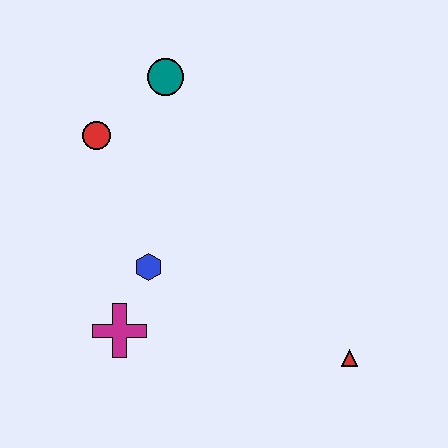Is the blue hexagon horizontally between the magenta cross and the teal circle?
Yes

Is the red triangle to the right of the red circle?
Yes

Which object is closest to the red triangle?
The blue hexagon is closest to the red triangle.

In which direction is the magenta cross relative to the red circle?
The magenta cross is below the red circle.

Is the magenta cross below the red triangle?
No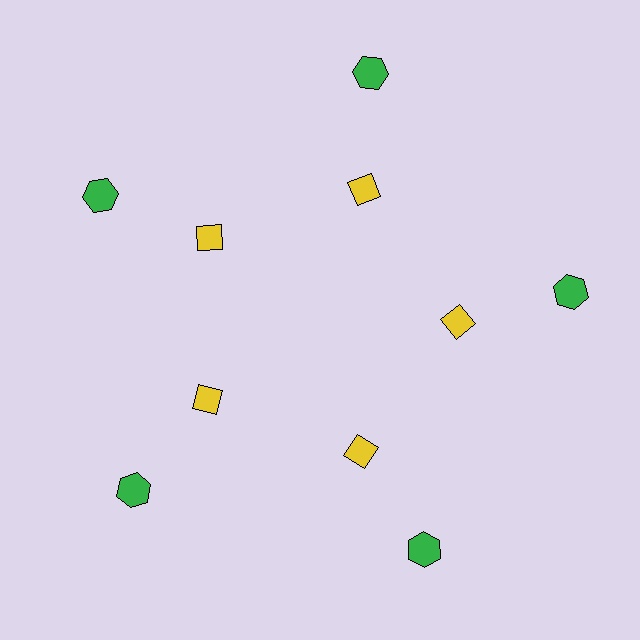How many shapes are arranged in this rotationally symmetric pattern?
There are 10 shapes, arranged in 5 groups of 2.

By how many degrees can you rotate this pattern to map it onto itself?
The pattern maps onto itself every 72 degrees of rotation.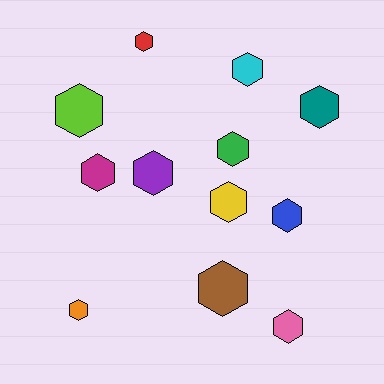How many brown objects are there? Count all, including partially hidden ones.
There is 1 brown object.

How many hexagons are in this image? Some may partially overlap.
There are 12 hexagons.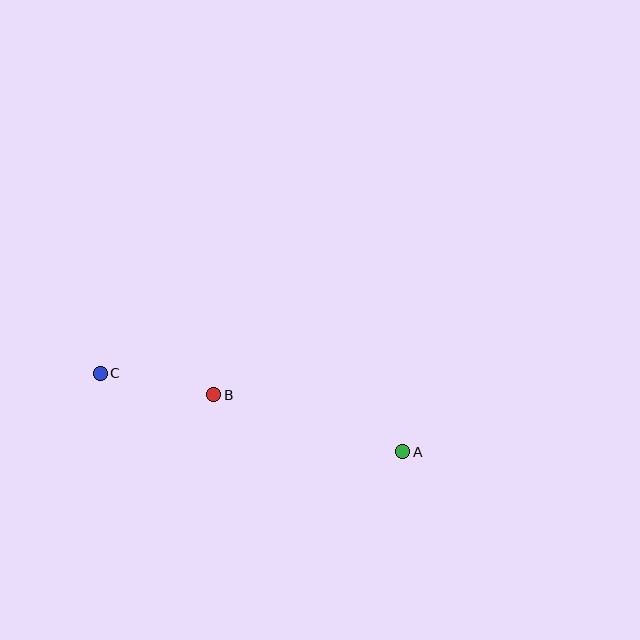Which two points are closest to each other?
Points B and C are closest to each other.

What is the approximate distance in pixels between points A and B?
The distance between A and B is approximately 197 pixels.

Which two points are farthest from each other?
Points A and C are farthest from each other.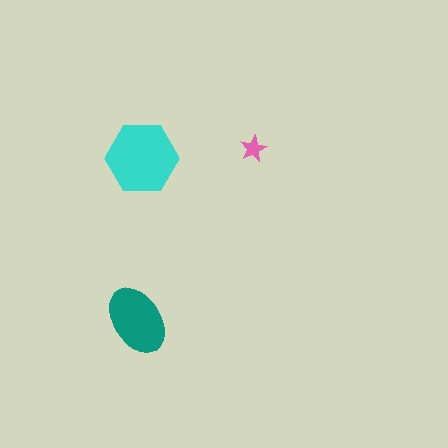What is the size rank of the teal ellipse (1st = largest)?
2nd.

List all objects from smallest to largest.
The pink star, the teal ellipse, the cyan hexagon.